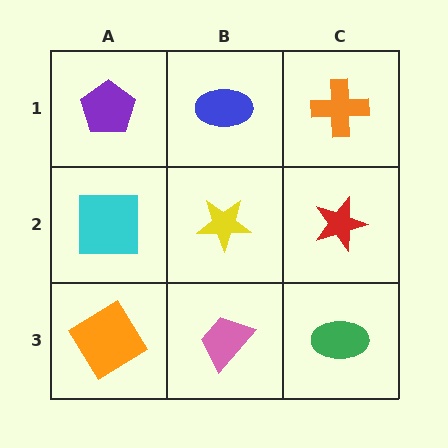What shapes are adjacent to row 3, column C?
A red star (row 2, column C), a pink trapezoid (row 3, column B).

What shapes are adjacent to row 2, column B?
A blue ellipse (row 1, column B), a pink trapezoid (row 3, column B), a cyan square (row 2, column A), a red star (row 2, column C).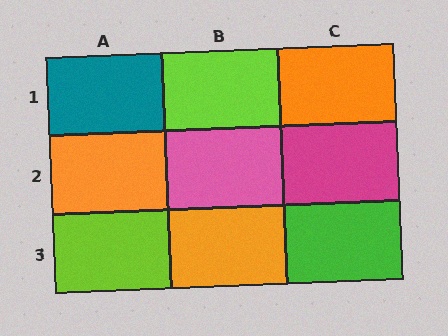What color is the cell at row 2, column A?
Orange.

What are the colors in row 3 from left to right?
Lime, orange, green.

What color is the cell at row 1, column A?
Teal.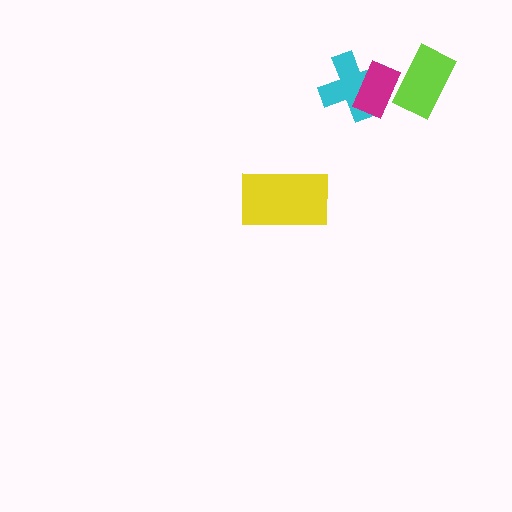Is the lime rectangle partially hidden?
Yes, it is partially covered by another shape.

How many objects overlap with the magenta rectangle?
2 objects overlap with the magenta rectangle.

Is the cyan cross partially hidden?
Yes, it is partially covered by another shape.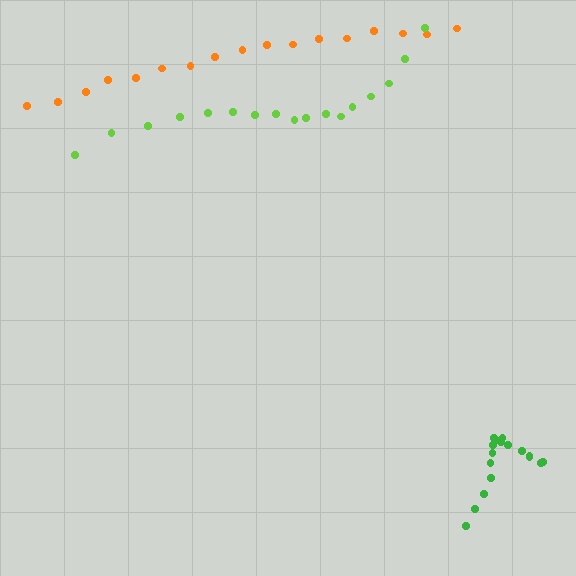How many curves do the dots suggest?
There are 3 distinct paths.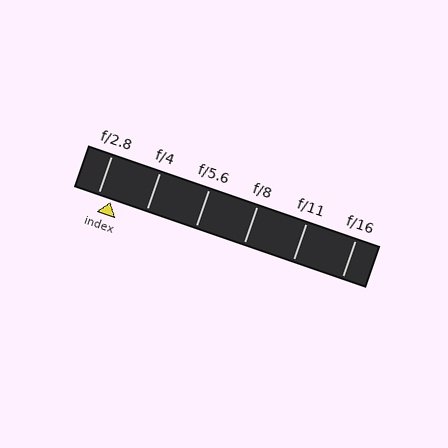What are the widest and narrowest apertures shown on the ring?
The widest aperture shown is f/2.8 and the narrowest is f/16.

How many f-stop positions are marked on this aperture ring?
There are 6 f-stop positions marked.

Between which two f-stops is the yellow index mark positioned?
The index mark is between f/2.8 and f/4.